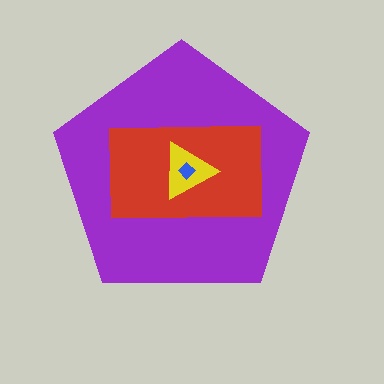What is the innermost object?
The blue diamond.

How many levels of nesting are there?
4.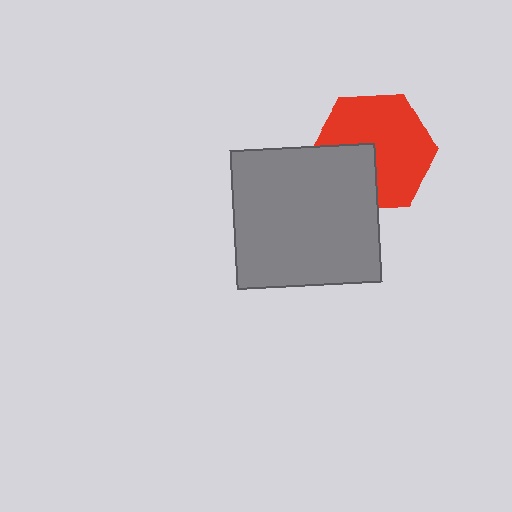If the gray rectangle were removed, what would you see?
You would see the complete red hexagon.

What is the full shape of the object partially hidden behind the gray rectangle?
The partially hidden object is a red hexagon.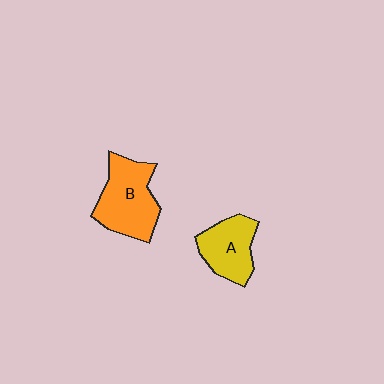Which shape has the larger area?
Shape B (orange).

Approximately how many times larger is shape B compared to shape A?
Approximately 1.3 times.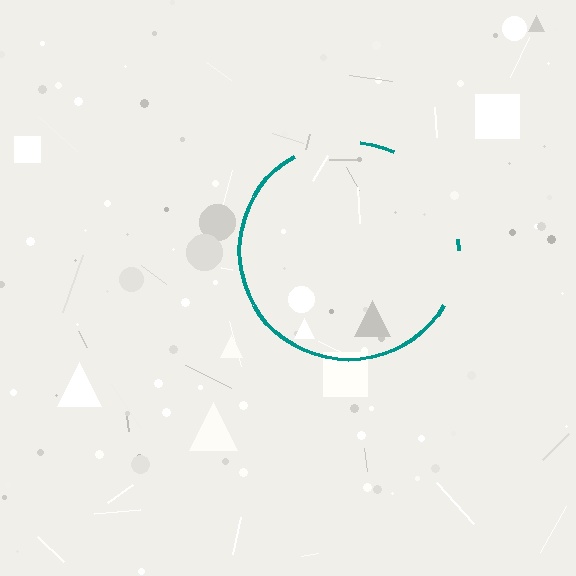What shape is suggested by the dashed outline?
The dashed outline suggests a circle.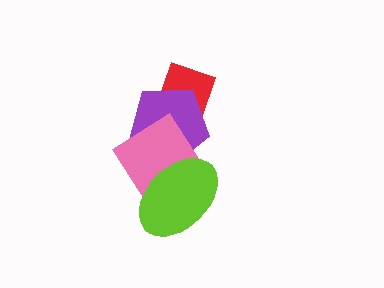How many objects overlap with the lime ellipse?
2 objects overlap with the lime ellipse.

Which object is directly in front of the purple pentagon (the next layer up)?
The pink diamond is directly in front of the purple pentagon.